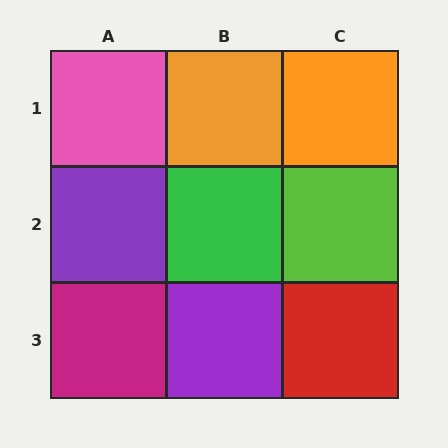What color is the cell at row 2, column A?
Purple.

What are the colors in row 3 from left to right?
Magenta, purple, red.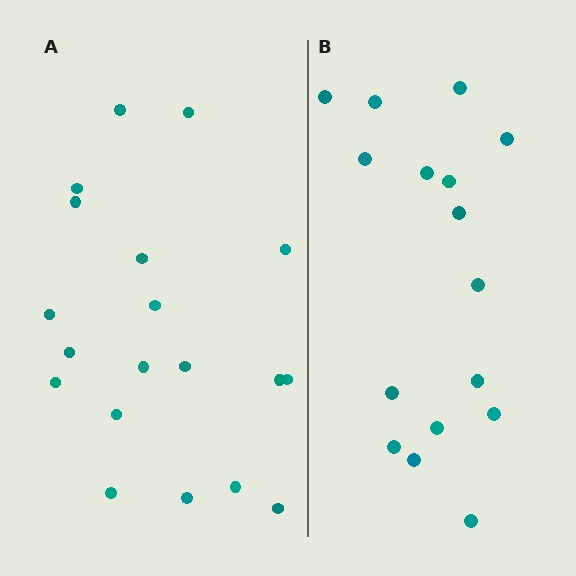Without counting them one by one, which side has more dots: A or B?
Region A (the left region) has more dots.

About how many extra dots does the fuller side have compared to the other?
Region A has just a few more — roughly 2 or 3 more dots than region B.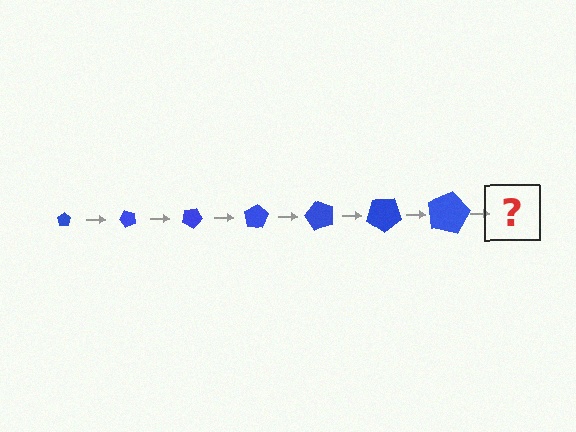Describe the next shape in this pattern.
It should be a pentagon, larger than the previous one and rotated 350 degrees from the start.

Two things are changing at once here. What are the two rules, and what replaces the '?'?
The two rules are that the pentagon grows larger each step and it rotates 50 degrees each step. The '?' should be a pentagon, larger than the previous one and rotated 350 degrees from the start.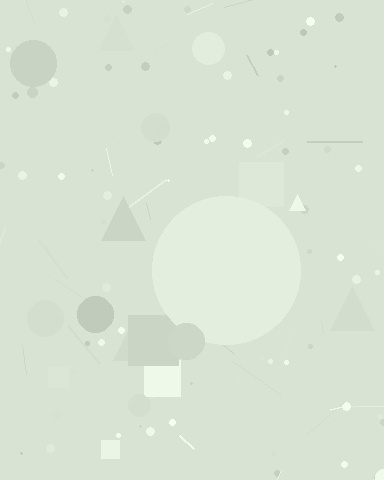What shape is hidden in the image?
A circle is hidden in the image.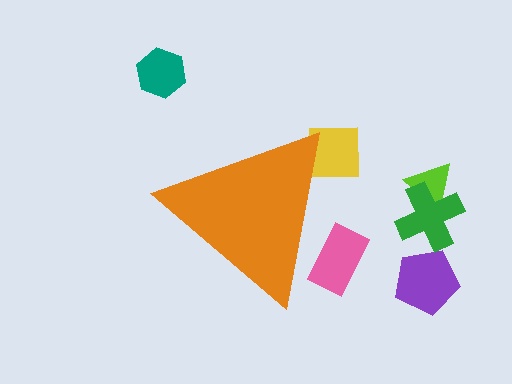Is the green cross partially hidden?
No, the green cross is fully visible.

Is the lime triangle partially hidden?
No, the lime triangle is fully visible.